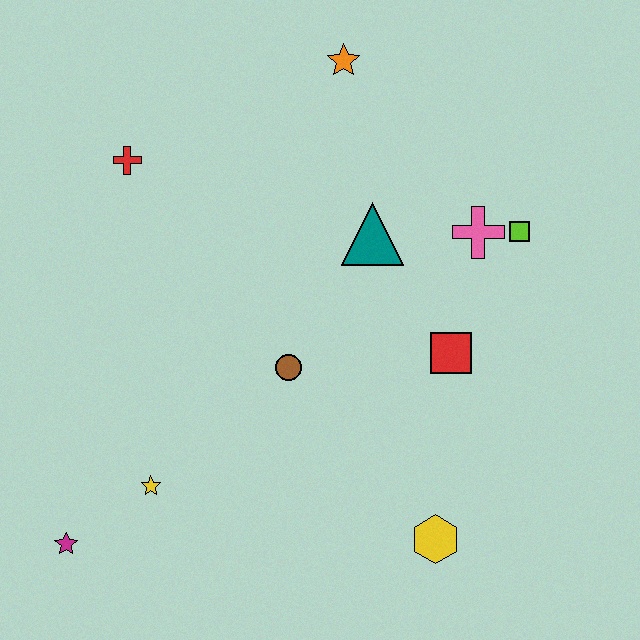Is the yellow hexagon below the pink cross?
Yes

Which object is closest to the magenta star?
The yellow star is closest to the magenta star.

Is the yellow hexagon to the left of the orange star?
No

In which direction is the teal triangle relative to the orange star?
The teal triangle is below the orange star.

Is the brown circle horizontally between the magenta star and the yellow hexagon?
Yes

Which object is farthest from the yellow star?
The orange star is farthest from the yellow star.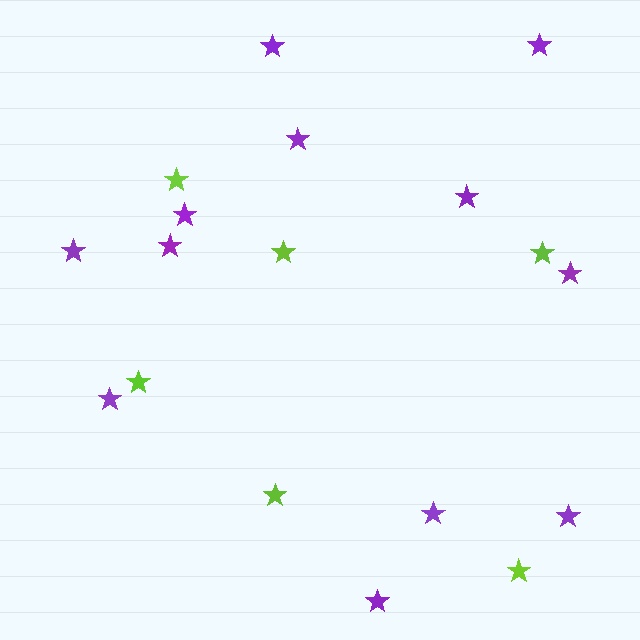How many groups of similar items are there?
There are 2 groups: one group of purple stars (12) and one group of lime stars (6).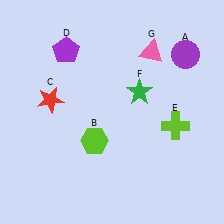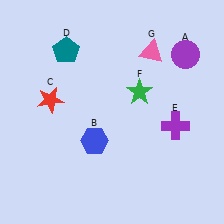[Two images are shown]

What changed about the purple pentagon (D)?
In Image 1, D is purple. In Image 2, it changed to teal.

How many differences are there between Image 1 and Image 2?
There are 3 differences between the two images.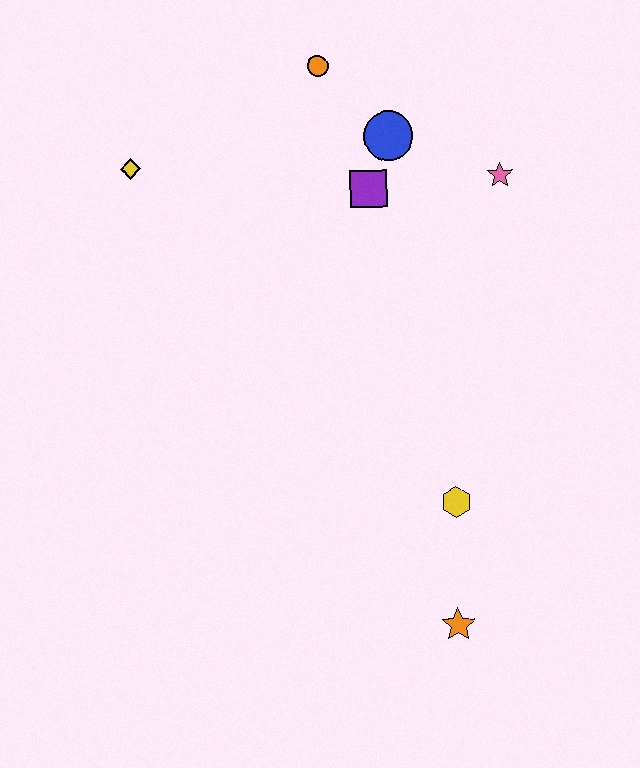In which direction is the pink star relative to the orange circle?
The pink star is to the right of the orange circle.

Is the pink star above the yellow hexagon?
Yes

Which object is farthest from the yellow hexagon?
The yellow diamond is farthest from the yellow hexagon.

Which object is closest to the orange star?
The yellow hexagon is closest to the orange star.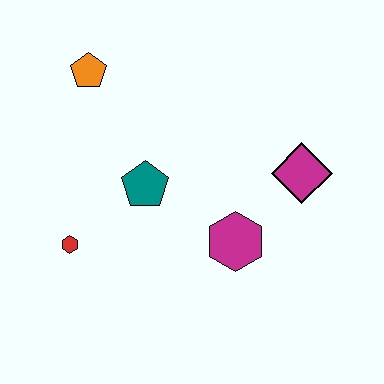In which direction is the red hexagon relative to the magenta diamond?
The red hexagon is to the left of the magenta diamond.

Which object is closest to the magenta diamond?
The magenta hexagon is closest to the magenta diamond.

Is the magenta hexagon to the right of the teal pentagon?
Yes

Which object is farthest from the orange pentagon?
The magenta diamond is farthest from the orange pentagon.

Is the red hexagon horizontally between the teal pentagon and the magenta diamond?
No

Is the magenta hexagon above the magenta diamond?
No